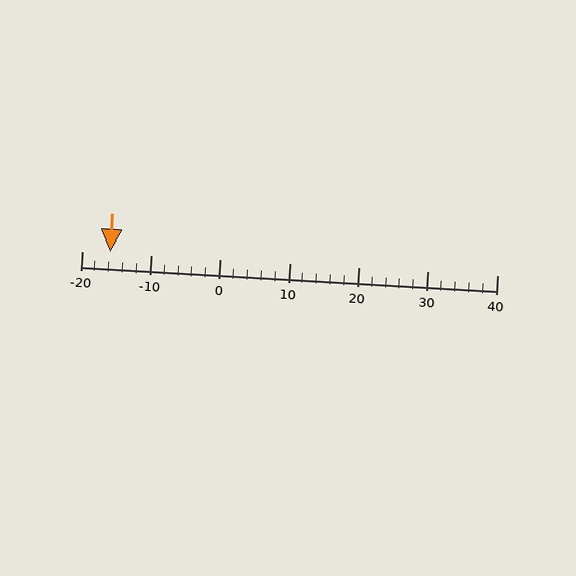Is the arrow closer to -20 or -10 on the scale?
The arrow is closer to -20.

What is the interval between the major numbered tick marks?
The major tick marks are spaced 10 units apart.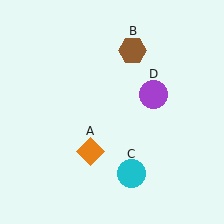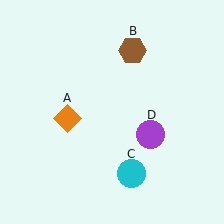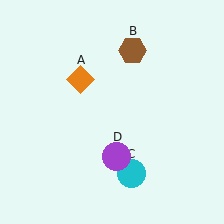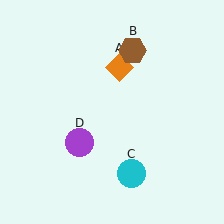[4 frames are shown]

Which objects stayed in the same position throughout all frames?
Brown hexagon (object B) and cyan circle (object C) remained stationary.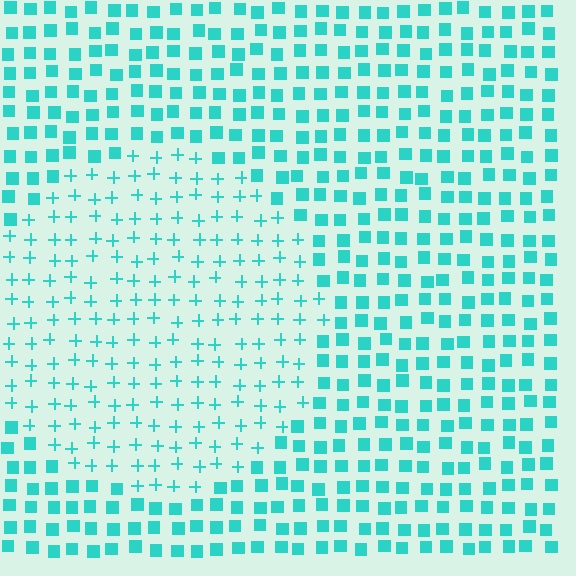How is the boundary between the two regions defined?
The boundary is defined by a change in element shape: plus signs inside vs. squares outside. All elements share the same color and spacing.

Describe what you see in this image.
The image is filled with small cyan elements arranged in a uniform grid. A circle-shaped region contains plus signs, while the surrounding area contains squares. The boundary is defined purely by the change in element shape.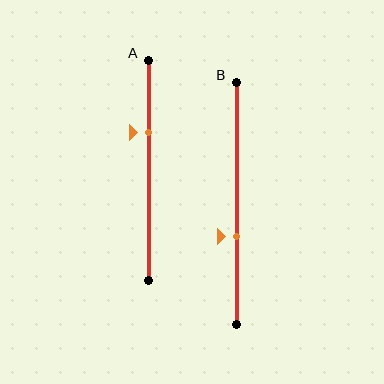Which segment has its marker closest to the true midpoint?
Segment B has its marker closest to the true midpoint.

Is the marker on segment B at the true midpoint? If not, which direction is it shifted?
No, the marker on segment B is shifted downward by about 14% of the segment length.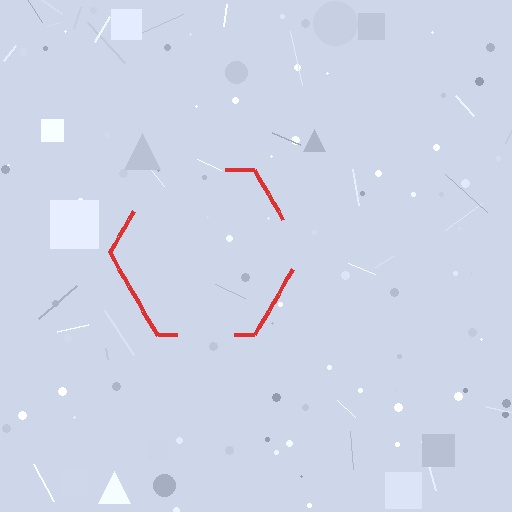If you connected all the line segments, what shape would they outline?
They would outline a hexagon.